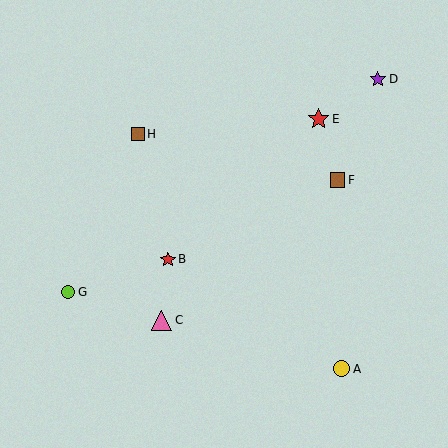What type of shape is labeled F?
Shape F is a brown square.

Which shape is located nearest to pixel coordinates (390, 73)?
The purple star (labeled D) at (378, 79) is nearest to that location.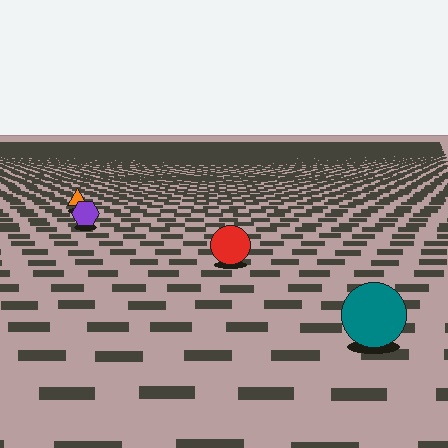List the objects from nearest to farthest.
From nearest to farthest: the teal circle, the red circle, the purple hexagon, the orange triangle.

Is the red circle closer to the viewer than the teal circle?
No. The teal circle is closer — you can tell from the texture gradient: the ground texture is coarser near it.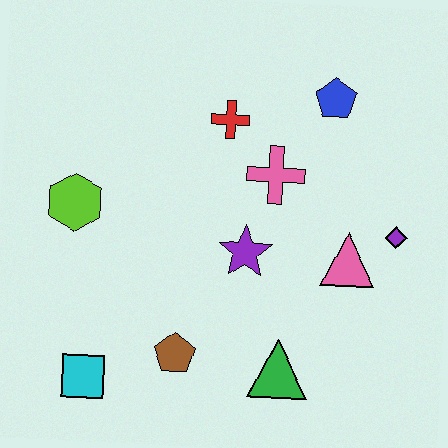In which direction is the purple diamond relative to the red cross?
The purple diamond is to the right of the red cross.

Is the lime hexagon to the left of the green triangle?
Yes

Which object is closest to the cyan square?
The brown pentagon is closest to the cyan square.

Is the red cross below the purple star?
No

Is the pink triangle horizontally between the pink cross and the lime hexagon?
No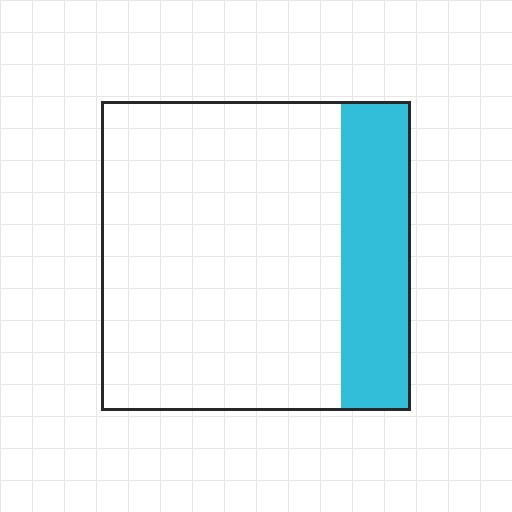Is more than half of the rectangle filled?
No.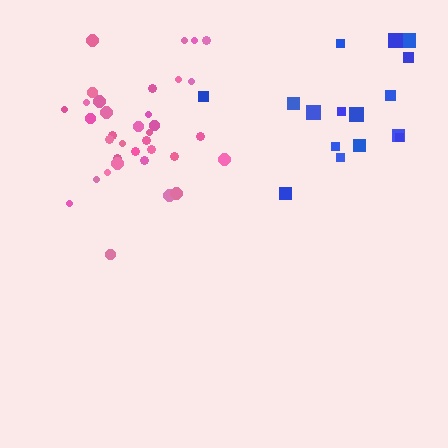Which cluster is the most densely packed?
Pink.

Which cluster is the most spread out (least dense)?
Blue.